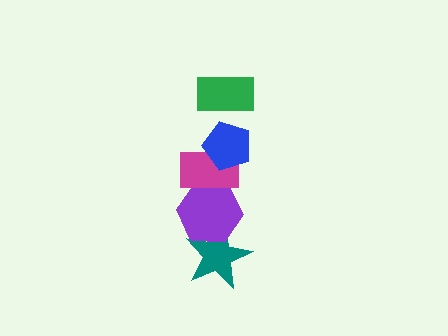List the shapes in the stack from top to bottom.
From top to bottom: the green rectangle, the blue pentagon, the magenta rectangle, the purple hexagon, the teal star.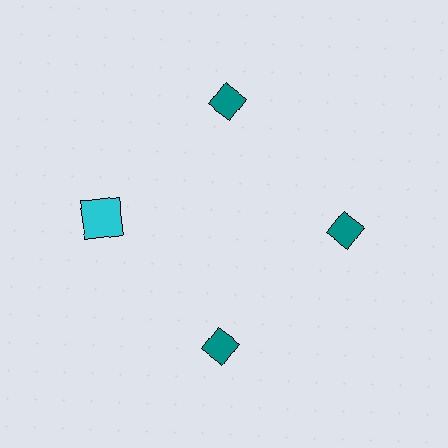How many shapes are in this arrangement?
There are 4 shapes arranged in a ring pattern.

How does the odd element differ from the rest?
It differs in both color (cyan instead of teal) and shape (square instead of diamond).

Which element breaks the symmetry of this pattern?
The cyan square at roughly the 9 o'clock position breaks the symmetry. All other shapes are teal diamonds.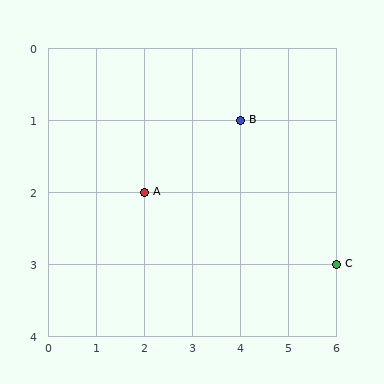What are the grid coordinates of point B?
Point B is at grid coordinates (4, 1).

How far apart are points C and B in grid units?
Points C and B are 2 columns and 2 rows apart (about 2.8 grid units diagonally).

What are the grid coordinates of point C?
Point C is at grid coordinates (6, 3).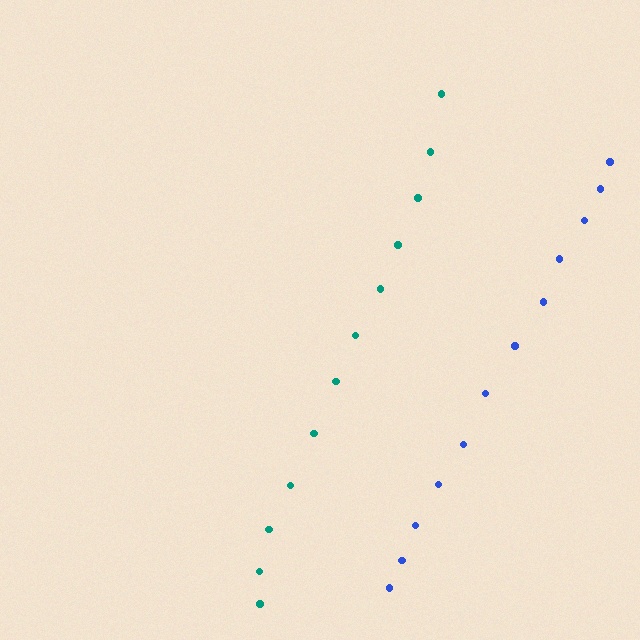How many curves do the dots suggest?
There are 2 distinct paths.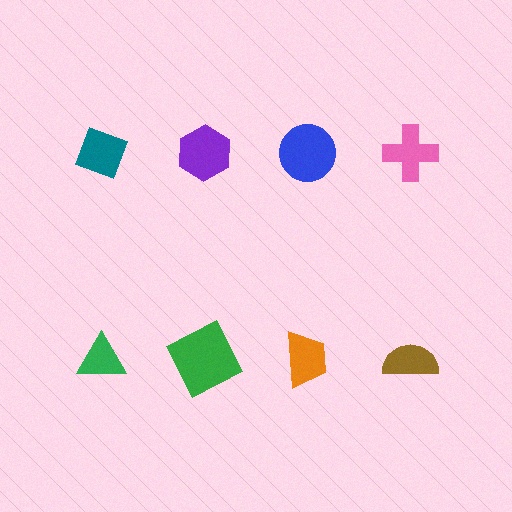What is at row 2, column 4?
A brown semicircle.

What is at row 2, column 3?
An orange trapezoid.